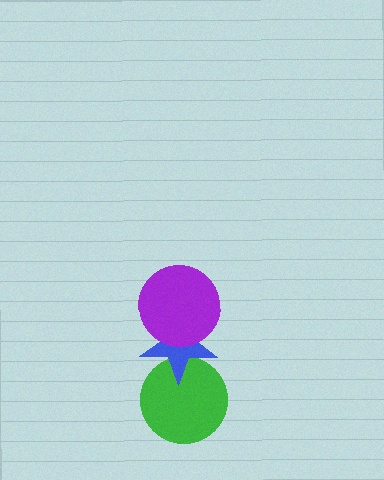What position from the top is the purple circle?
The purple circle is 1st from the top.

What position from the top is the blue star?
The blue star is 2nd from the top.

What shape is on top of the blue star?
The purple circle is on top of the blue star.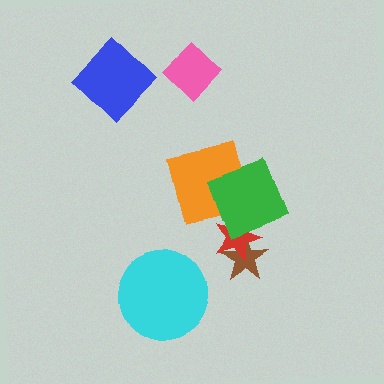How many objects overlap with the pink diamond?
0 objects overlap with the pink diamond.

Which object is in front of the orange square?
The green diamond is in front of the orange square.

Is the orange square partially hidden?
Yes, it is partially covered by another shape.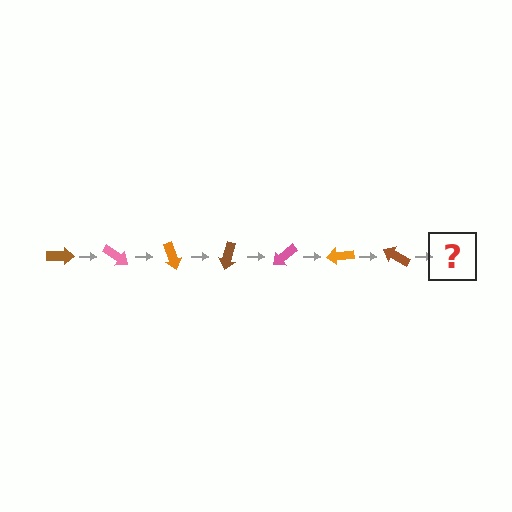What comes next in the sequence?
The next element should be a pink arrow, rotated 245 degrees from the start.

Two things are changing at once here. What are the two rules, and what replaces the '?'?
The two rules are that it rotates 35 degrees each step and the color cycles through brown, pink, and orange. The '?' should be a pink arrow, rotated 245 degrees from the start.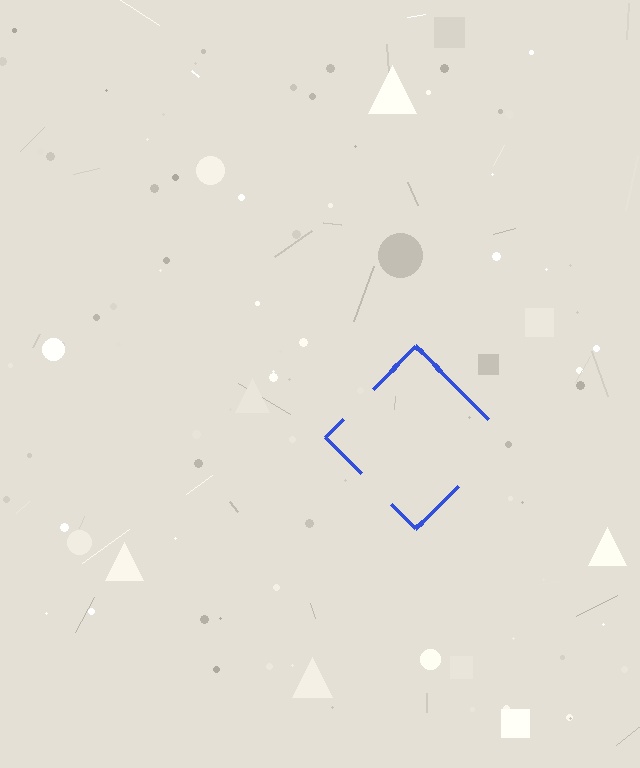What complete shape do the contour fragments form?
The contour fragments form a diamond.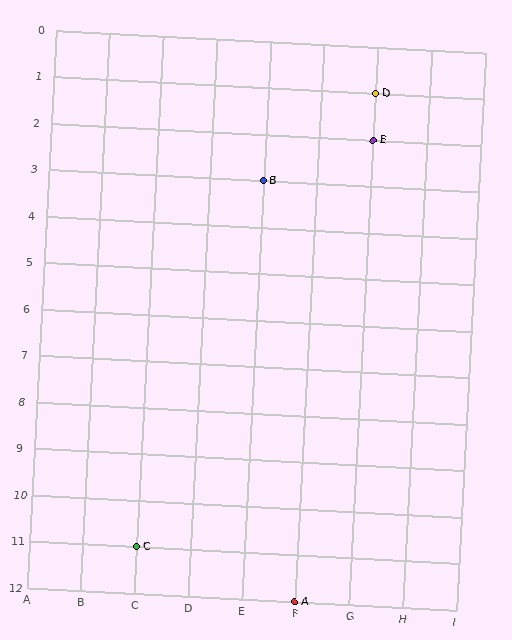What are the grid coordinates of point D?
Point D is at grid coordinates (G, 1).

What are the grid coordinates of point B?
Point B is at grid coordinates (E, 3).